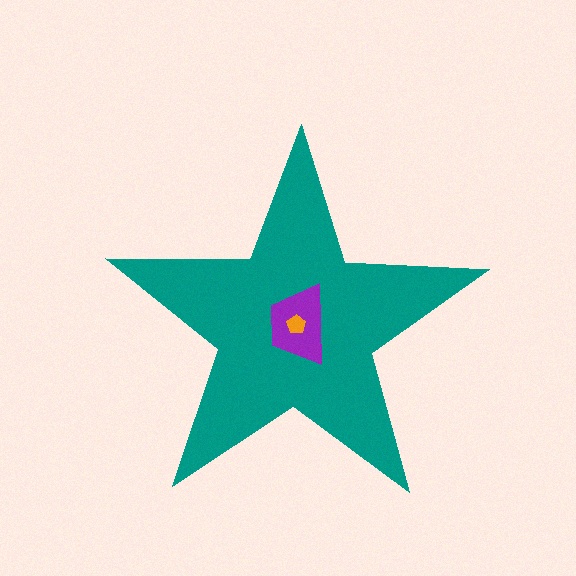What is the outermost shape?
The teal star.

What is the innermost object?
The orange pentagon.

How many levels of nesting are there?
3.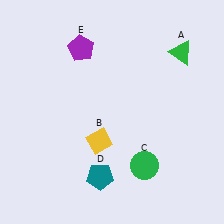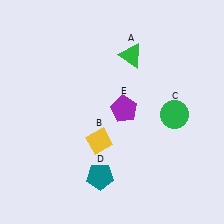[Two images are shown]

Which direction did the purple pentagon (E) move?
The purple pentagon (E) moved down.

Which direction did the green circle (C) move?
The green circle (C) moved up.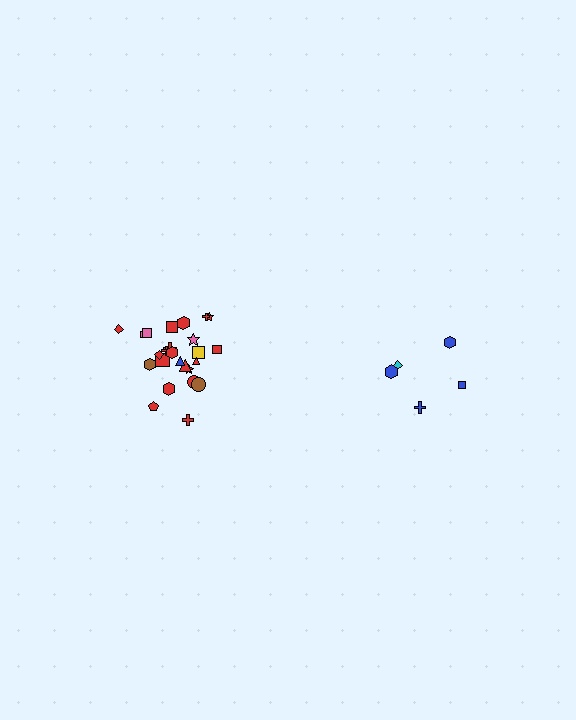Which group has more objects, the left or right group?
The left group.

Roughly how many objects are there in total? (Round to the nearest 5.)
Roughly 30 objects in total.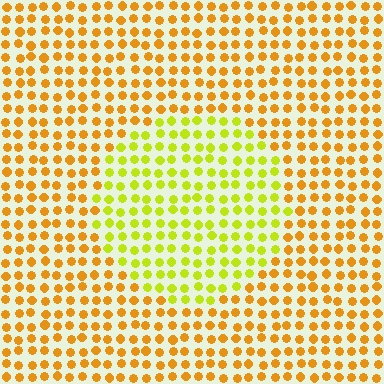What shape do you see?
I see a circle.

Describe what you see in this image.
The image is filled with small orange elements in a uniform arrangement. A circle-shaped region is visible where the elements are tinted to a slightly different hue, forming a subtle color boundary.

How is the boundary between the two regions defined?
The boundary is defined purely by a slight shift in hue (about 36 degrees). Spacing, size, and orientation are identical on both sides.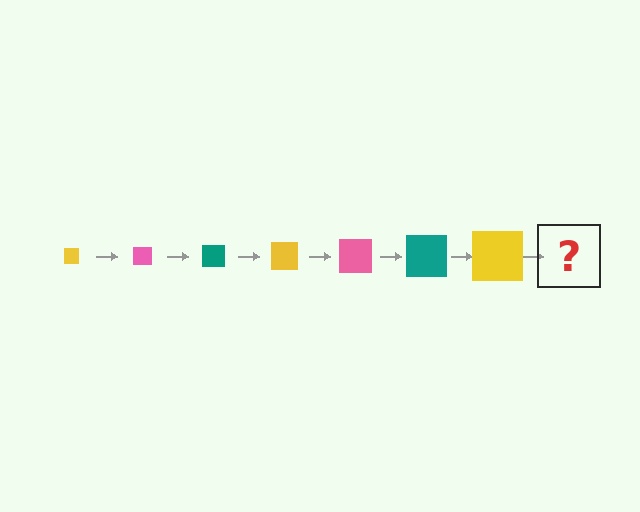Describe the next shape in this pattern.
It should be a pink square, larger than the previous one.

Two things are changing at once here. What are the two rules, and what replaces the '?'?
The two rules are that the square grows larger each step and the color cycles through yellow, pink, and teal. The '?' should be a pink square, larger than the previous one.